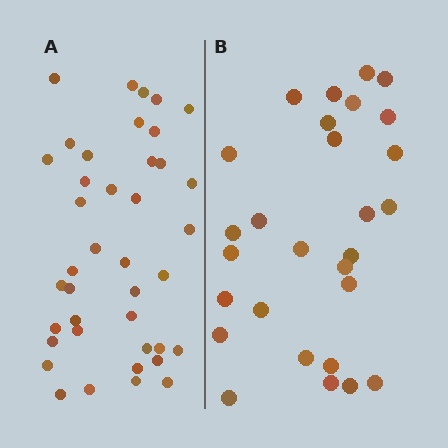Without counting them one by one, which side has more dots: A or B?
Region A (the left region) has more dots.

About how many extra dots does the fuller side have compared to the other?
Region A has roughly 12 or so more dots than region B.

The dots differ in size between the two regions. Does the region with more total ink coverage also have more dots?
No. Region B has more total ink coverage because its dots are larger, but region A actually contains more individual dots. Total area can be misleading — the number of items is what matters here.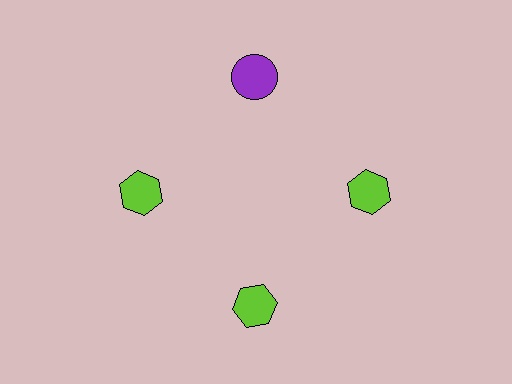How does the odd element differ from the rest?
It differs in both color (purple instead of lime) and shape (circle instead of hexagon).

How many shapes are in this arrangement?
There are 4 shapes arranged in a ring pattern.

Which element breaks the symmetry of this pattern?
The purple circle at roughly the 12 o'clock position breaks the symmetry. All other shapes are lime hexagons.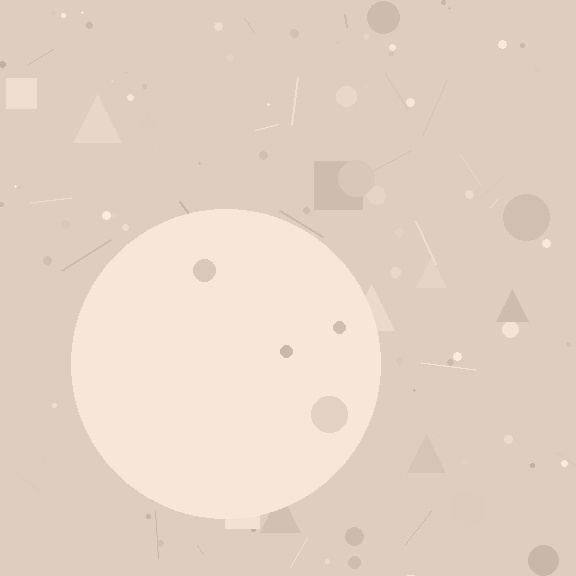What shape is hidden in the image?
A circle is hidden in the image.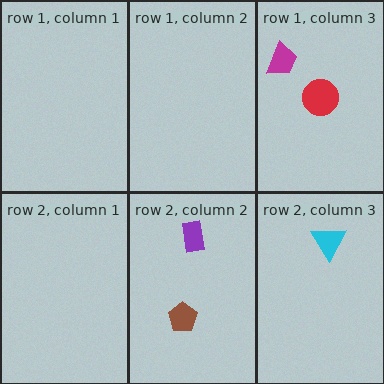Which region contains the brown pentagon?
The row 2, column 2 region.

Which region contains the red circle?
The row 1, column 3 region.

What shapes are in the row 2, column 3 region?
The cyan triangle.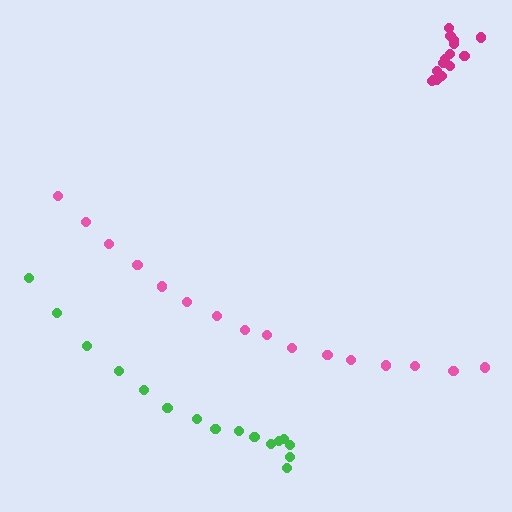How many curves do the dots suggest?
There are 3 distinct paths.